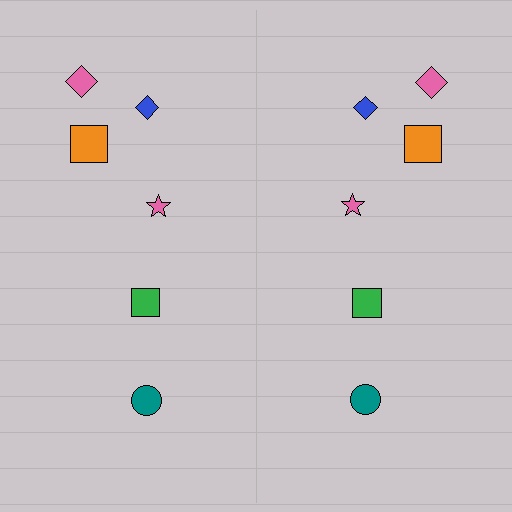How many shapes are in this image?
There are 12 shapes in this image.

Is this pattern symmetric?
Yes, this pattern has bilateral (reflection) symmetry.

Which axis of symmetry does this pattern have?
The pattern has a vertical axis of symmetry running through the center of the image.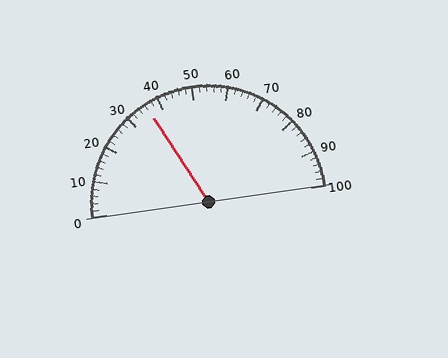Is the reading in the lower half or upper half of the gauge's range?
The reading is in the lower half of the range (0 to 100).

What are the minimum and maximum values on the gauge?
The gauge ranges from 0 to 100.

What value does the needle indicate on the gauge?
The needle indicates approximately 36.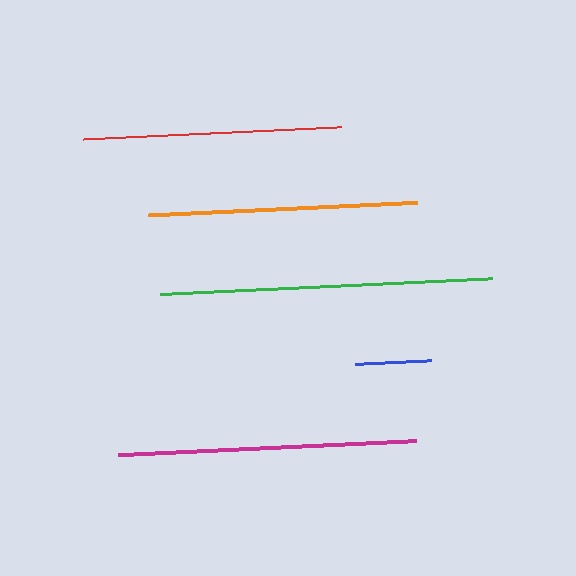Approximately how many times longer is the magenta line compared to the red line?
The magenta line is approximately 1.2 times the length of the red line.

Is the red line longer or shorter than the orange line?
The orange line is longer than the red line.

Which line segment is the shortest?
The blue line is the shortest at approximately 75 pixels.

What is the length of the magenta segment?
The magenta segment is approximately 299 pixels long.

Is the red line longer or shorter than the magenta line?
The magenta line is longer than the red line.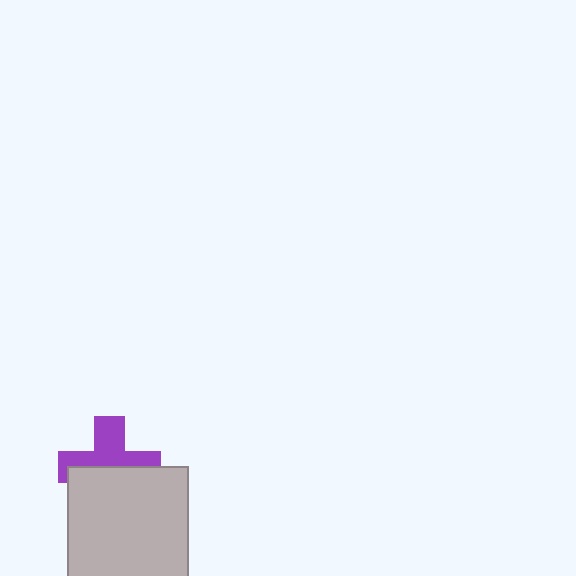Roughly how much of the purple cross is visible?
About half of it is visible (roughly 50%).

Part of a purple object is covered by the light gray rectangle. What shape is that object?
It is a cross.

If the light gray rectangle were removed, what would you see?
You would see the complete purple cross.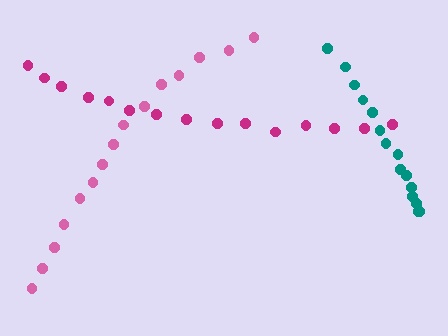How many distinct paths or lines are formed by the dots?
There are 3 distinct paths.